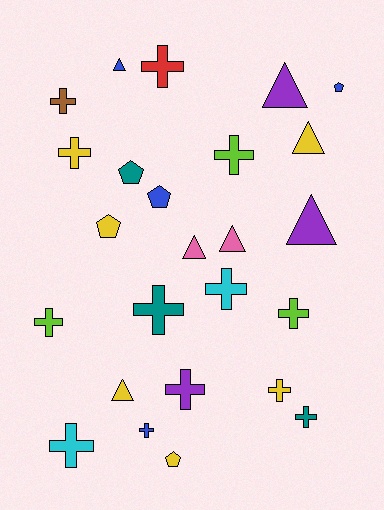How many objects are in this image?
There are 25 objects.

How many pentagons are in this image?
There are 5 pentagons.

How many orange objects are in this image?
There are no orange objects.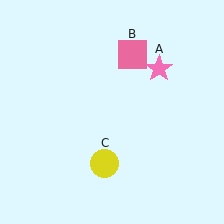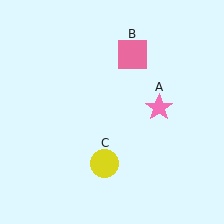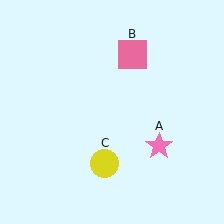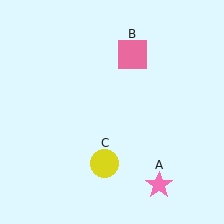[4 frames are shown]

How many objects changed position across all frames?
1 object changed position: pink star (object A).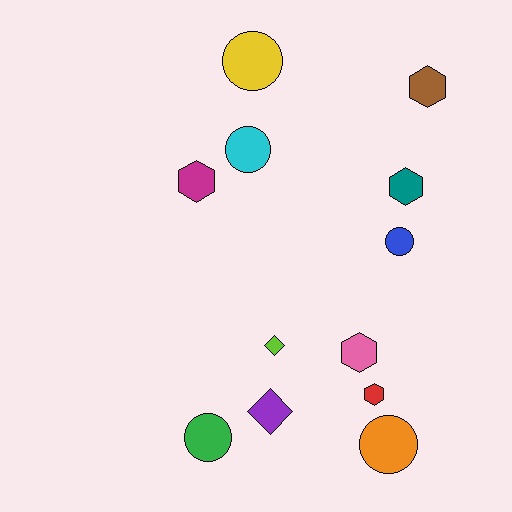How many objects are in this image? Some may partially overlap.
There are 12 objects.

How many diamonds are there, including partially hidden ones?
There are 2 diamonds.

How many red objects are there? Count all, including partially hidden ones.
There is 1 red object.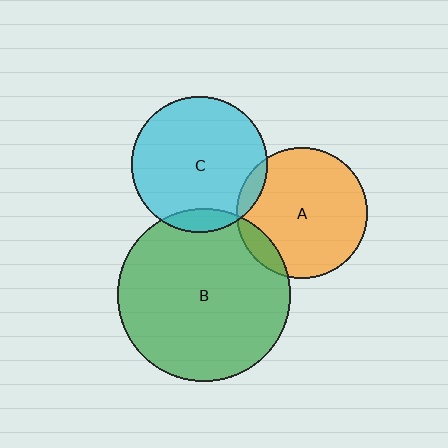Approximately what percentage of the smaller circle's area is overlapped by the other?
Approximately 10%.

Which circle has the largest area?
Circle B (green).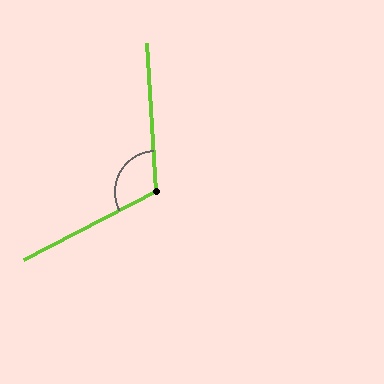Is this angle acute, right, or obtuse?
It is obtuse.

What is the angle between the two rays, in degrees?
Approximately 114 degrees.